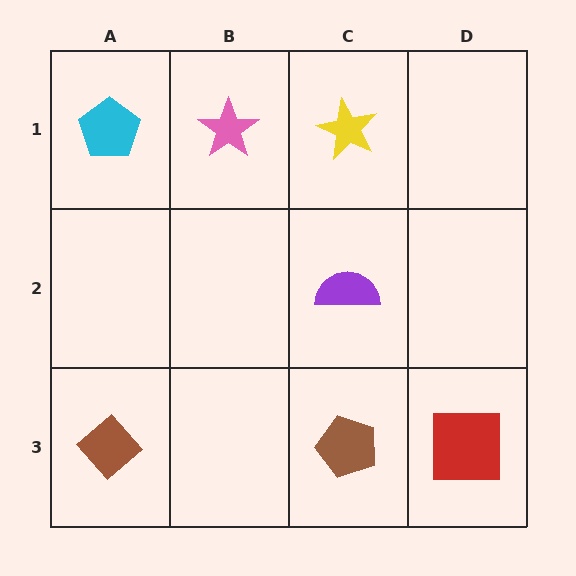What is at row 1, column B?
A pink star.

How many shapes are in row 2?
1 shape.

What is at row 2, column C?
A purple semicircle.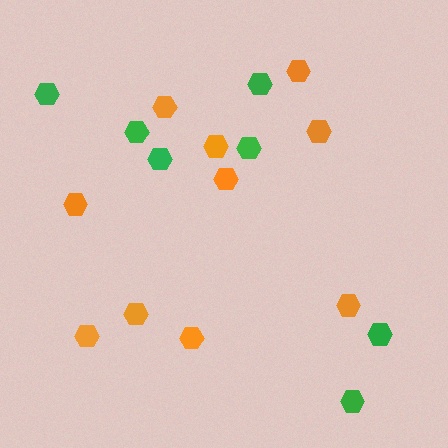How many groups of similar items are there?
There are 2 groups: one group of green hexagons (7) and one group of orange hexagons (10).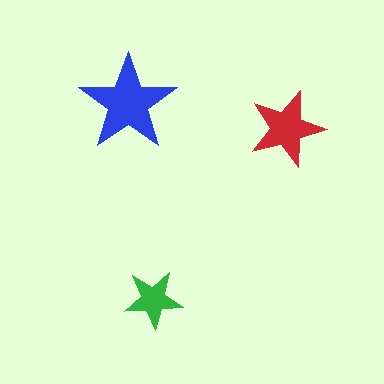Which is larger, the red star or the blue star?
The blue one.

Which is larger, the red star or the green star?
The red one.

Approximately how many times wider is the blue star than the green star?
About 1.5 times wider.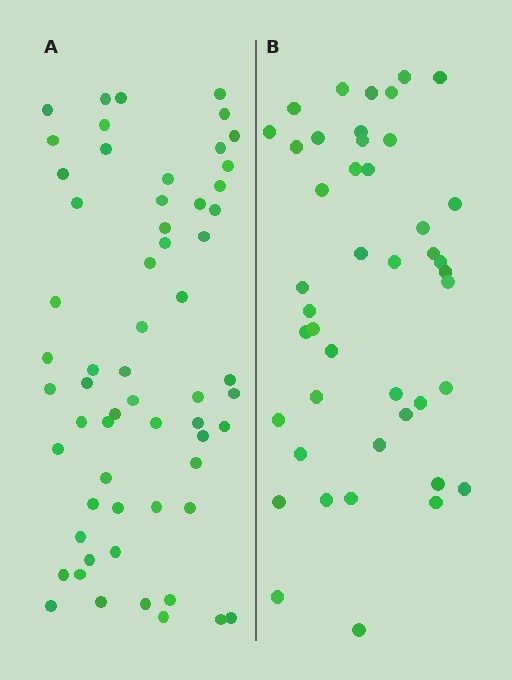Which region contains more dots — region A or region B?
Region A (the left region) has more dots.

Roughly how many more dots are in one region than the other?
Region A has approximately 15 more dots than region B.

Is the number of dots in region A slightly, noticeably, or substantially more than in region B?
Region A has noticeably more, but not dramatically so. The ratio is roughly 1.4 to 1.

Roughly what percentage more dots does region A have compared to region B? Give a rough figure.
About 35% more.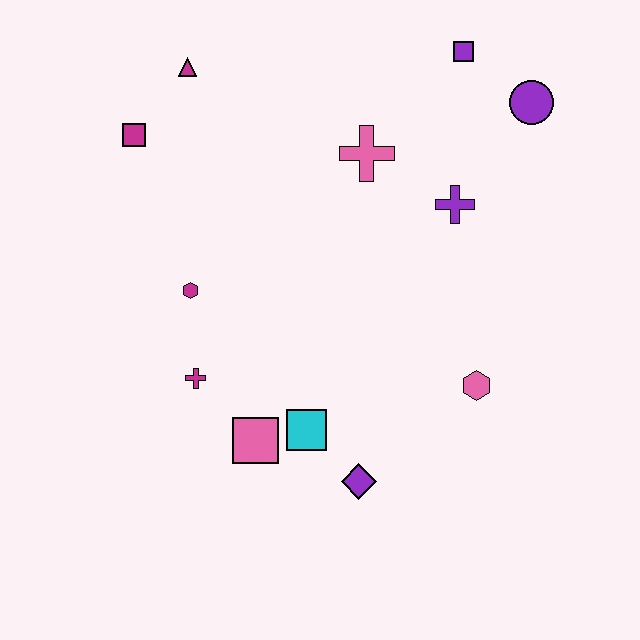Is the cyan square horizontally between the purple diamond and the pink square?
Yes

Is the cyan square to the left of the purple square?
Yes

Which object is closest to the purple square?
The purple circle is closest to the purple square.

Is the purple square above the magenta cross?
Yes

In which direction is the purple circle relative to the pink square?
The purple circle is above the pink square.